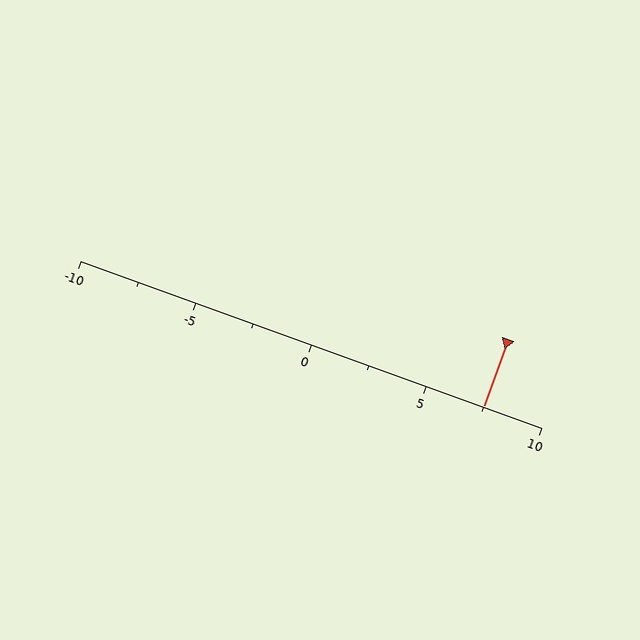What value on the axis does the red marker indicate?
The marker indicates approximately 7.5.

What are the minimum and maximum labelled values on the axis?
The axis runs from -10 to 10.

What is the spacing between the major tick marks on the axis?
The major ticks are spaced 5 apart.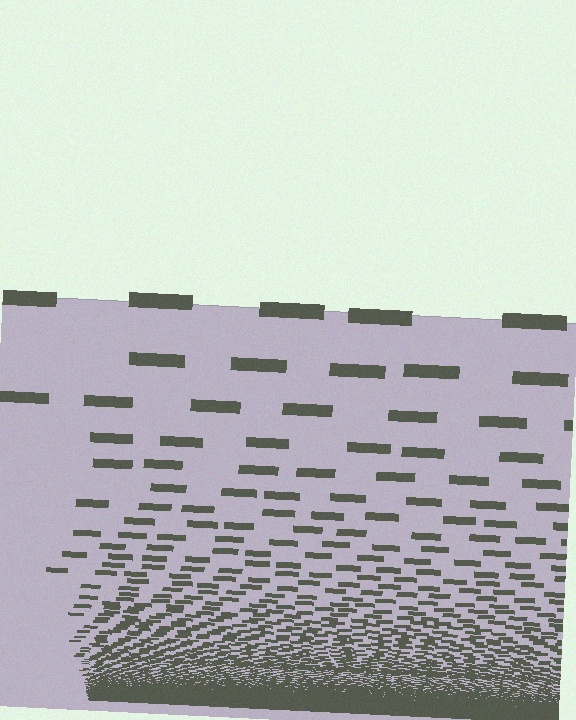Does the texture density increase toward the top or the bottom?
Density increases toward the bottom.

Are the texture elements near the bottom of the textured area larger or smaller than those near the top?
Smaller. The gradient is inverted — elements near the bottom are smaller and denser.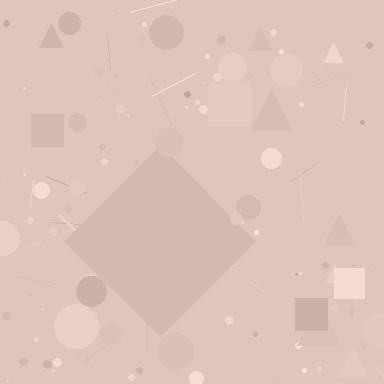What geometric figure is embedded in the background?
A diamond is embedded in the background.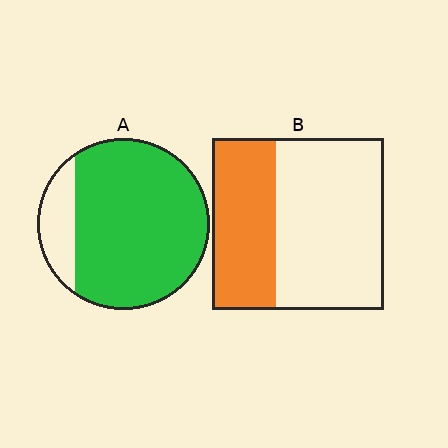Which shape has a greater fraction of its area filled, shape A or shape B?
Shape A.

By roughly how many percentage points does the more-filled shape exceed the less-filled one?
By roughly 45 percentage points (A over B).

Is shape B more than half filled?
No.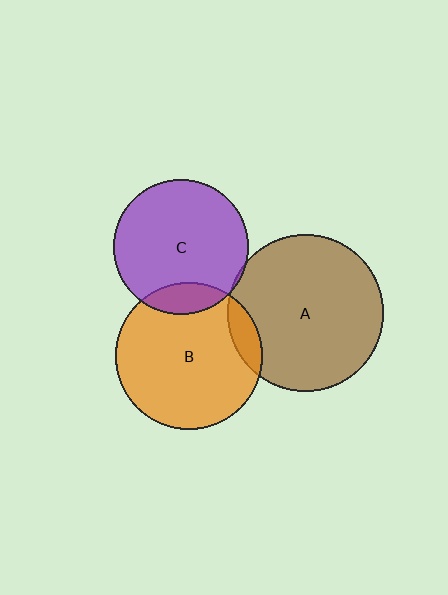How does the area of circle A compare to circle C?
Approximately 1.3 times.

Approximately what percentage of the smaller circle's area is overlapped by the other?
Approximately 10%.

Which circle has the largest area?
Circle A (brown).